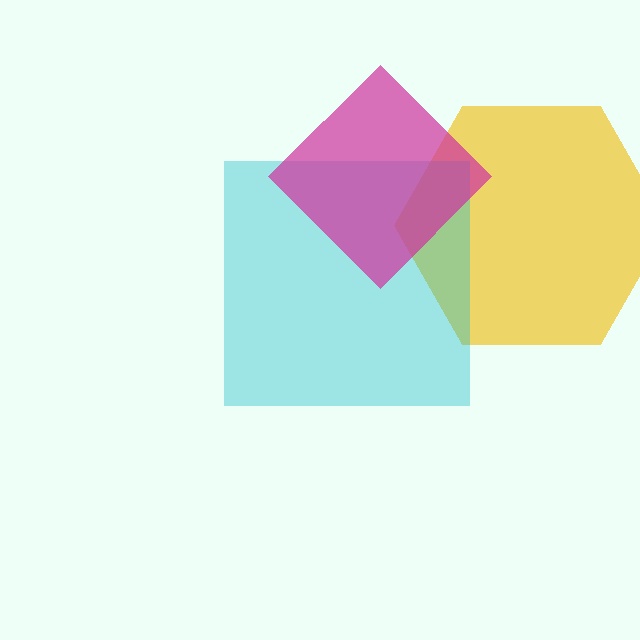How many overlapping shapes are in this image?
There are 3 overlapping shapes in the image.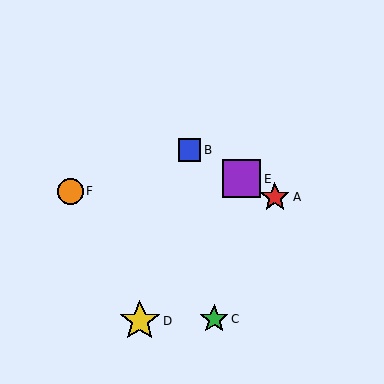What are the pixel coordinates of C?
Object C is at (214, 319).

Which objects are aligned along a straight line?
Objects A, B, E are aligned along a straight line.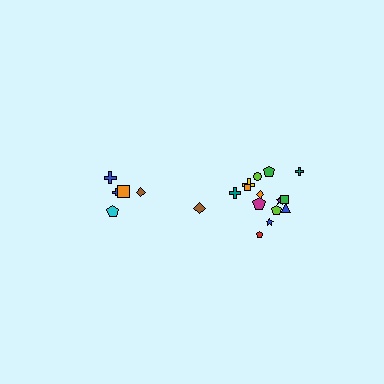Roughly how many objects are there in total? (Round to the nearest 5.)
Roughly 20 objects in total.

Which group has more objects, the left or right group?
The right group.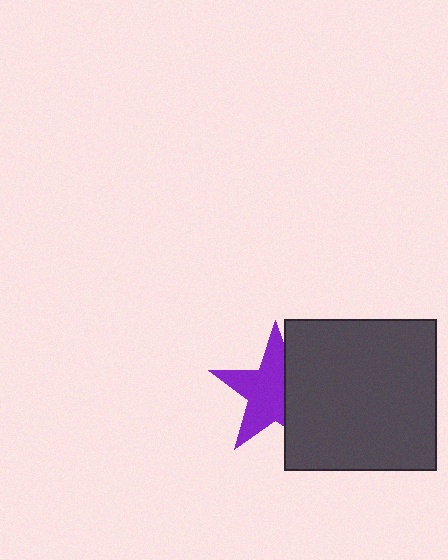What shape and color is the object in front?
The object in front is a dark gray square.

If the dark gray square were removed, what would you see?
You would see the complete purple star.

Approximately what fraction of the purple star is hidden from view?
Roughly 38% of the purple star is hidden behind the dark gray square.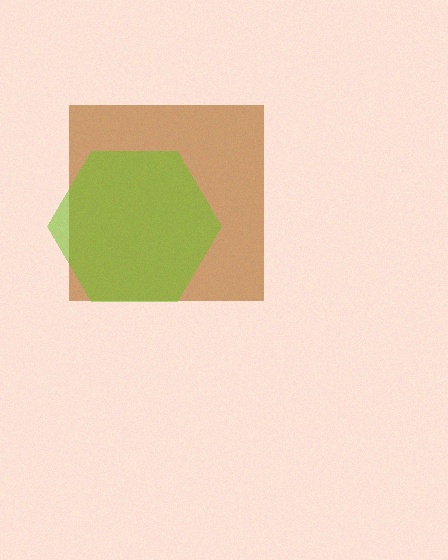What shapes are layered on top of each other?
The layered shapes are: a brown square, a lime hexagon.